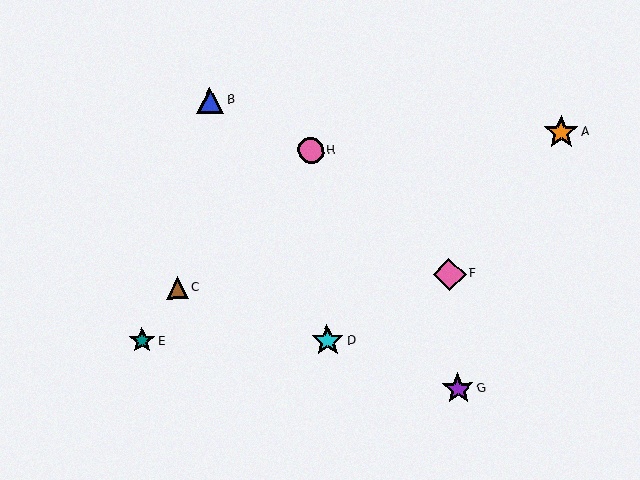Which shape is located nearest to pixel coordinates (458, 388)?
The purple star (labeled G) at (458, 389) is nearest to that location.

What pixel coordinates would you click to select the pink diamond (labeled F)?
Click at (450, 274) to select the pink diamond F.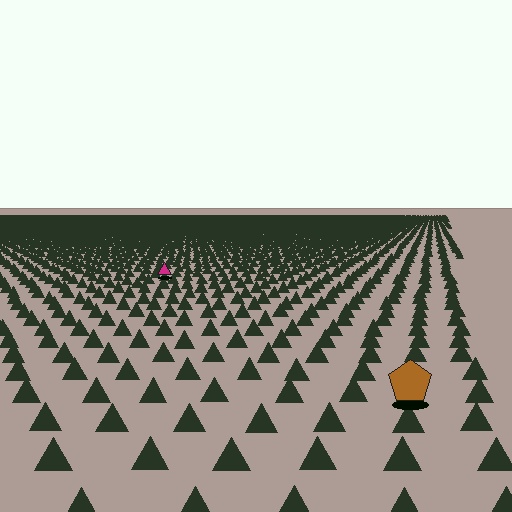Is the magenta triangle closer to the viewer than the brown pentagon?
No. The brown pentagon is closer — you can tell from the texture gradient: the ground texture is coarser near it.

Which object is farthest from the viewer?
The magenta triangle is farthest from the viewer. It appears smaller and the ground texture around it is denser.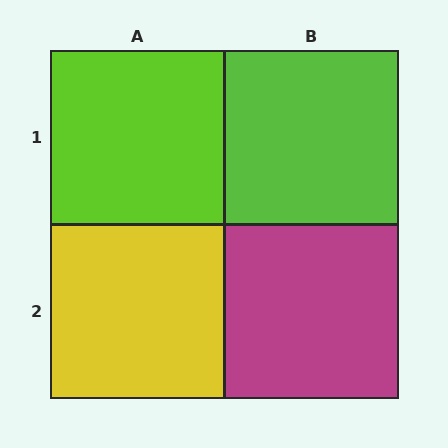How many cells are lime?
2 cells are lime.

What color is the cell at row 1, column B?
Lime.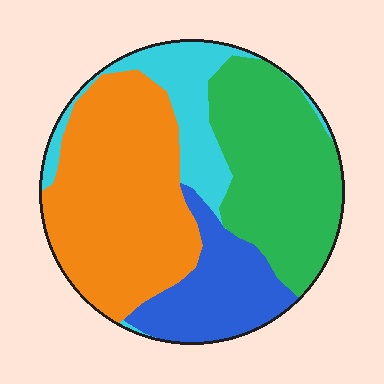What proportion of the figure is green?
Green covers around 30% of the figure.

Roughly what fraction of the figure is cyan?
Cyan covers roughly 15% of the figure.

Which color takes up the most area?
Orange, at roughly 40%.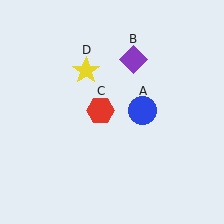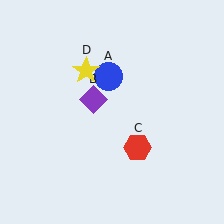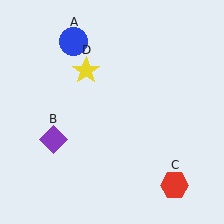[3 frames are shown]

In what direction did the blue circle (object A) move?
The blue circle (object A) moved up and to the left.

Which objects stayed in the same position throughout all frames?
Yellow star (object D) remained stationary.